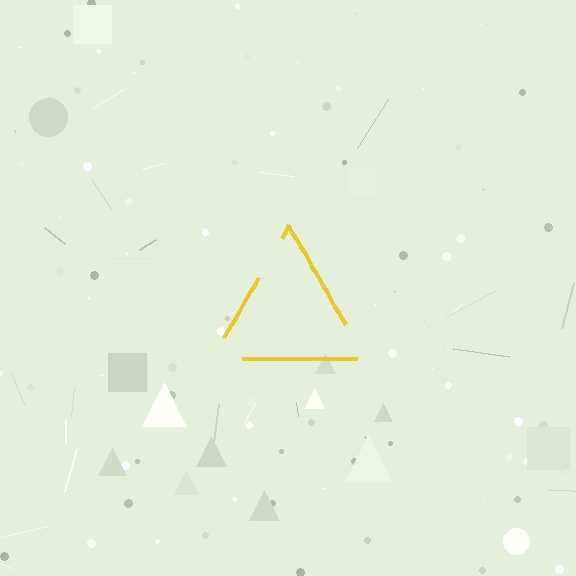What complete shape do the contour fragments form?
The contour fragments form a triangle.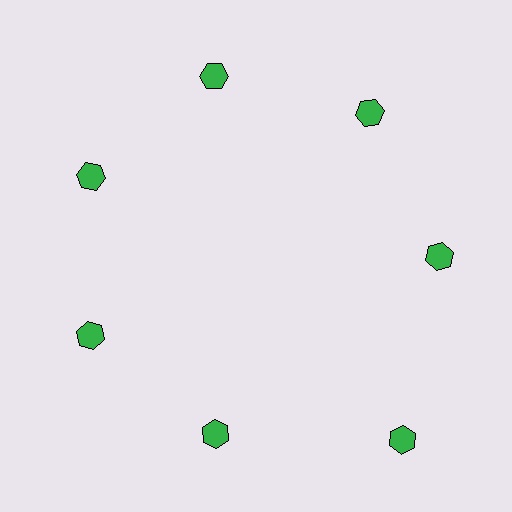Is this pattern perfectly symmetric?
No. The 7 green hexagons are arranged in a ring, but one element near the 5 o'clock position is pushed outward from the center, breaking the 7-fold rotational symmetry.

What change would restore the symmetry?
The symmetry would be restored by moving it inward, back onto the ring so that all 7 hexagons sit at equal angles and equal distance from the center.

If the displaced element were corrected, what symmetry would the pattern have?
It would have 7-fold rotational symmetry — the pattern would map onto itself every 51 degrees.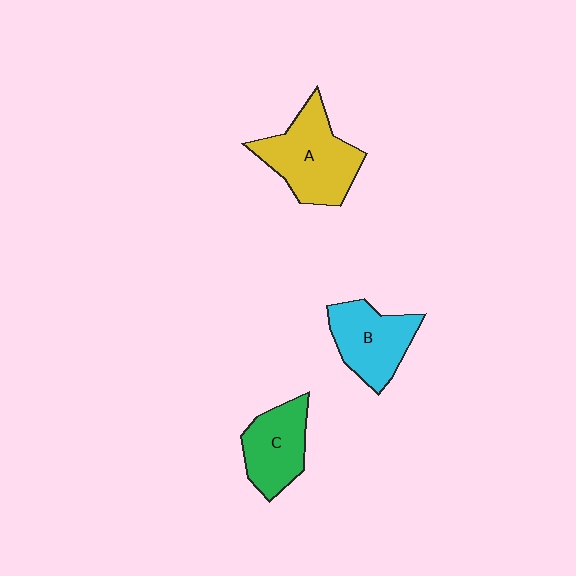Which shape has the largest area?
Shape A (yellow).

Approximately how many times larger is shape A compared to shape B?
Approximately 1.3 times.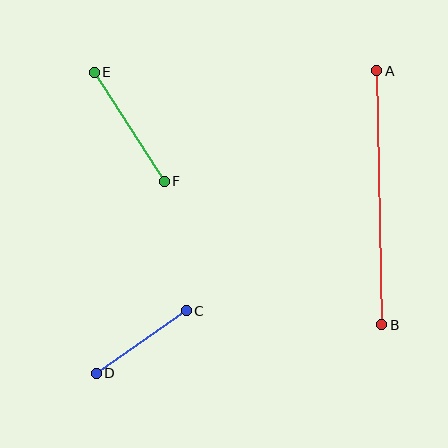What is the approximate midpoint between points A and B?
The midpoint is at approximately (379, 198) pixels.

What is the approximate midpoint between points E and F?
The midpoint is at approximately (129, 127) pixels.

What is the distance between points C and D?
The distance is approximately 110 pixels.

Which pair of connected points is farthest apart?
Points A and B are farthest apart.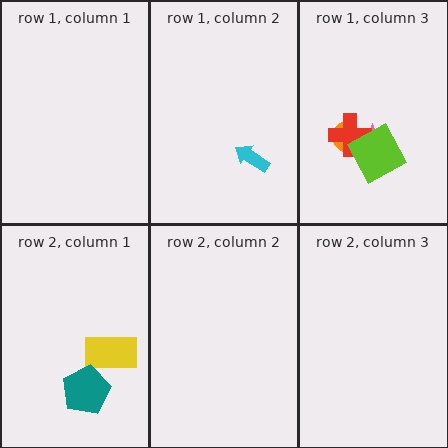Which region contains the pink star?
The row 1, column 3 region.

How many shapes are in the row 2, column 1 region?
2.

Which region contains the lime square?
The row 1, column 3 region.